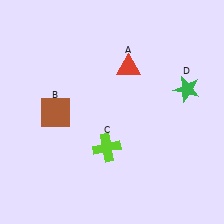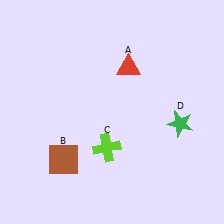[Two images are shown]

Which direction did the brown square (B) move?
The brown square (B) moved down.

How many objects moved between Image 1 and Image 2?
2 objects moved between the two images.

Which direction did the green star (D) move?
The green star (D) moved down.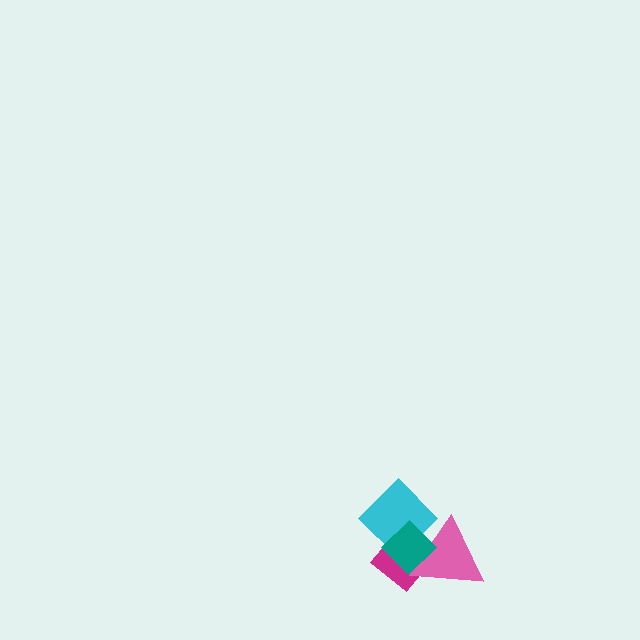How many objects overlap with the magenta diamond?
3 objects overlap with the magenta diamond.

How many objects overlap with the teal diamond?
3 objects overlap with the teal diamond.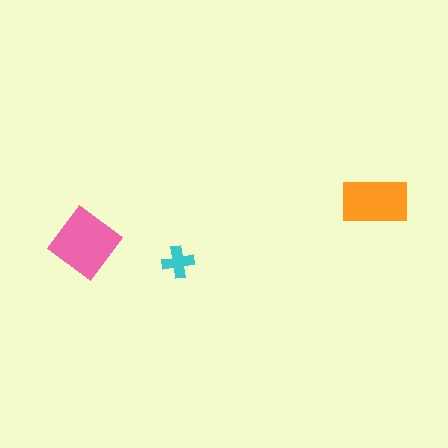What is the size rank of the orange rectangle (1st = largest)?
2nd.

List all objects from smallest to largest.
The cyan cross, the orange rectangle, the pink diamond.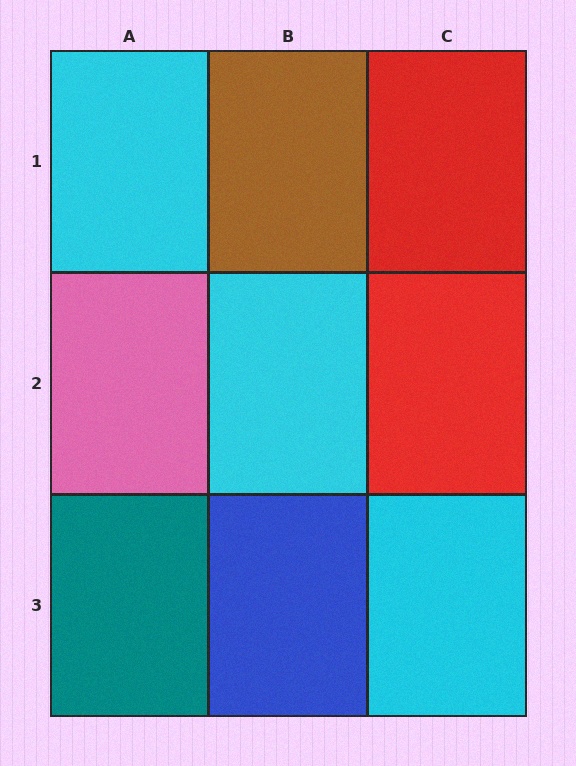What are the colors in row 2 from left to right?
Pink, cyan, red.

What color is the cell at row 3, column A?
Teal.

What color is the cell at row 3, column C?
Cyan.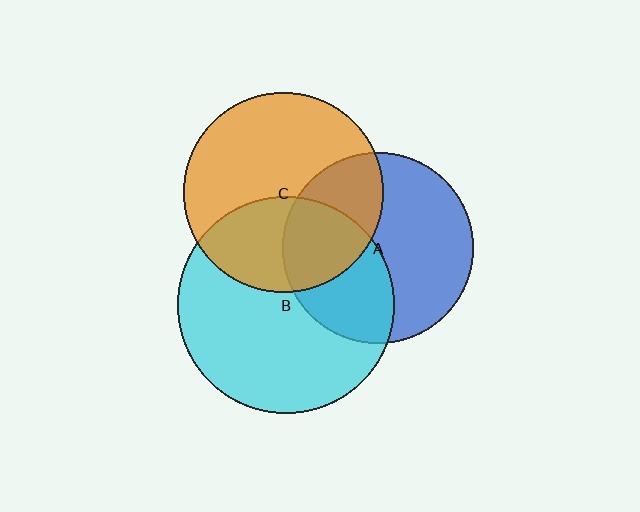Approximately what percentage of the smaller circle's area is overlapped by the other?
Approximately 40%.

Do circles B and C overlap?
Yes.